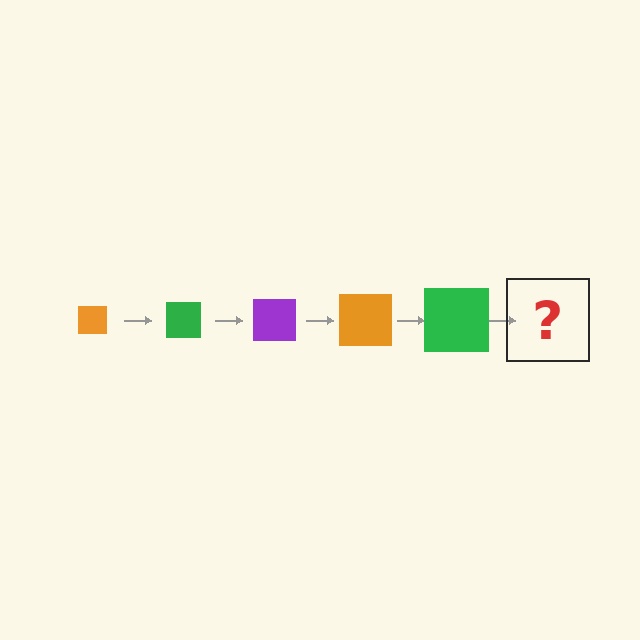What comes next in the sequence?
The next element should be a purple square, larger than the previous one.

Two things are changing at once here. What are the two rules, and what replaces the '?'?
The two rules are that the square grows larger each step and the color cycles through orange, green, and purple. The '?' should be a purple square, larger than the previous one.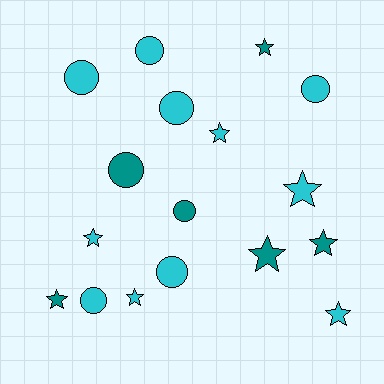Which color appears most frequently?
Cyan, with 11 objects.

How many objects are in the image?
There are 17 objects.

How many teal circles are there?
There are 2 teal circles.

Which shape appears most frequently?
Star, with 9 objects.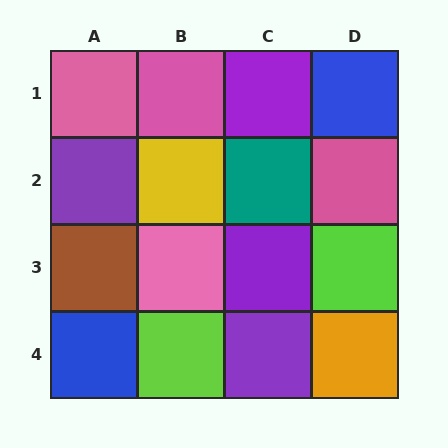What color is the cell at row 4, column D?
Orange.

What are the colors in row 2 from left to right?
Purple, yellow, teal, pink.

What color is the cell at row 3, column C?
Purple.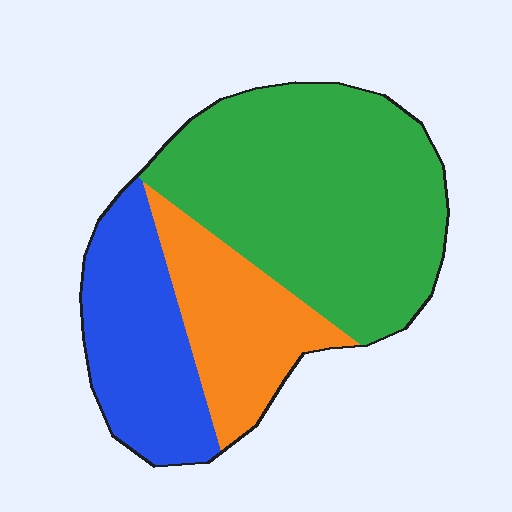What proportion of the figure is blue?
Blue takes up about one quarter (1/4) of the figure.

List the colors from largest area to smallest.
From largest to smallest: green, blue, orange.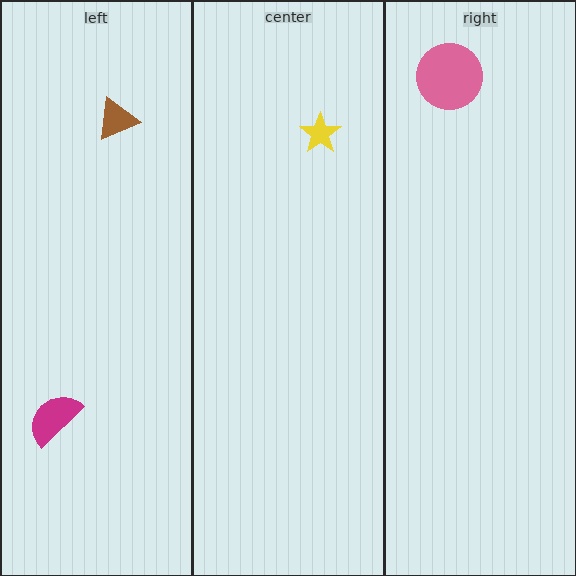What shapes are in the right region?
The pink circle.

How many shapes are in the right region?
1.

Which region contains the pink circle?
The right region.